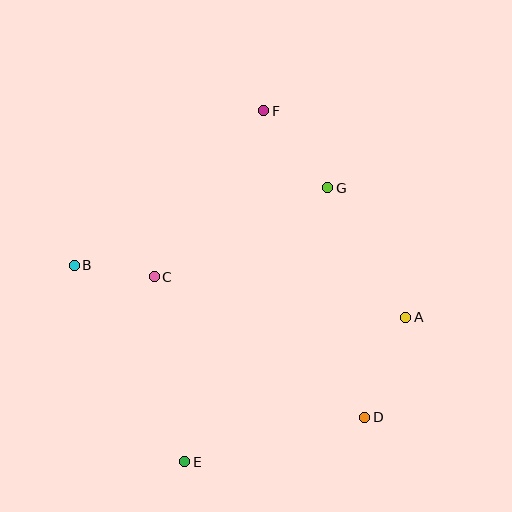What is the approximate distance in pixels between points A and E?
The distance between A and E is approximately 264 pixels.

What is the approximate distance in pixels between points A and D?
The distance between A and D is approximately 108 pixels.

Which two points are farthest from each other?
Points E and F are farthest from each other.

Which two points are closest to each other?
Points B and C are closest to each other.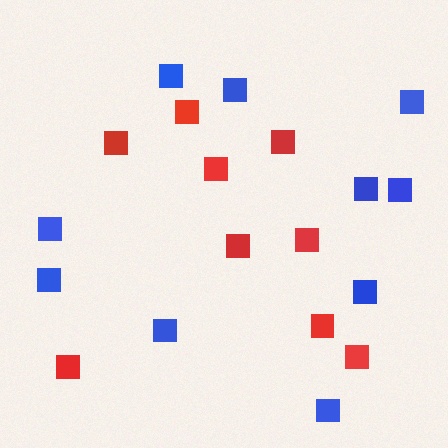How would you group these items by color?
There are 2 groups: one group of blue squares (10) and one group of red squares (9).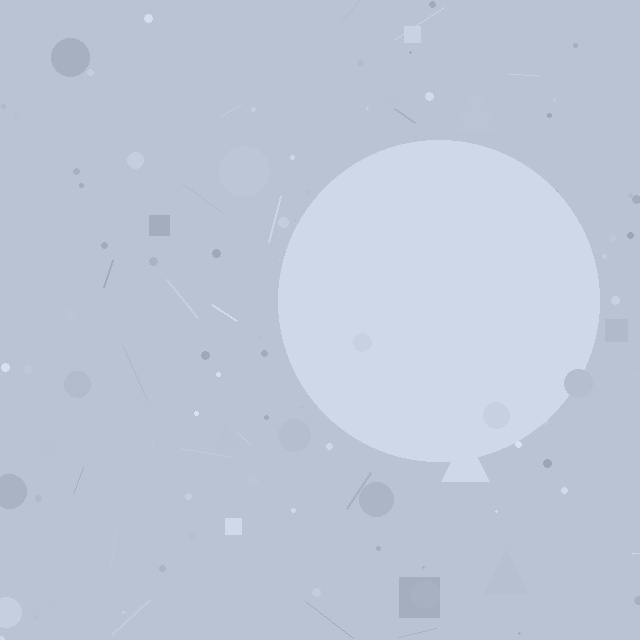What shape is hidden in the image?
A circle is hidden in the image.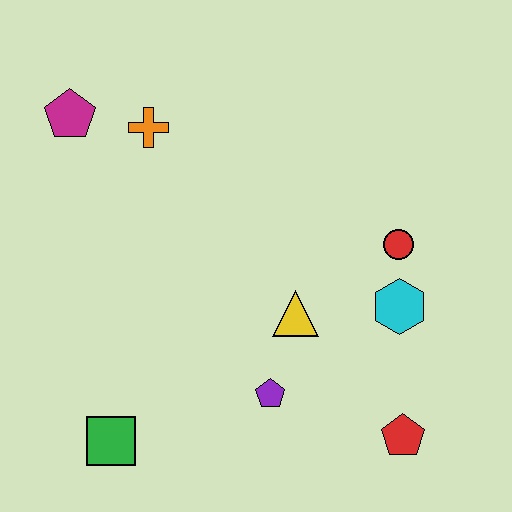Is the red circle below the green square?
No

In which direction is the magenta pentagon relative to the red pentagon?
The magenta pentagon is to the left of the red pentagon.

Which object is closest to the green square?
The purple pentagon is closest to the green square.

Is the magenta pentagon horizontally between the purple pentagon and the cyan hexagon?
No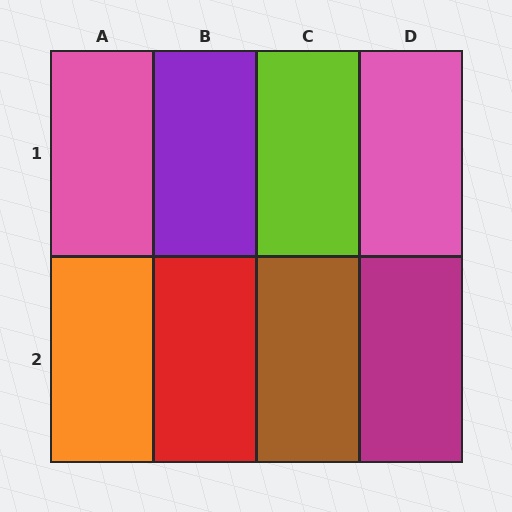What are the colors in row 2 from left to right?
Orange, red, brown, magenta.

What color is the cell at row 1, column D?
Pink.